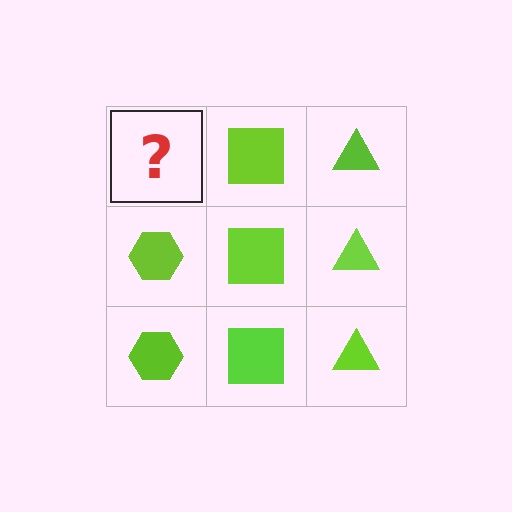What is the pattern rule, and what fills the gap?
The rule is that each column has a consistent shape. The gap should be filled with a lime hexagon.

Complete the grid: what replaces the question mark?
The question mark should be replaced with a lime hexagon.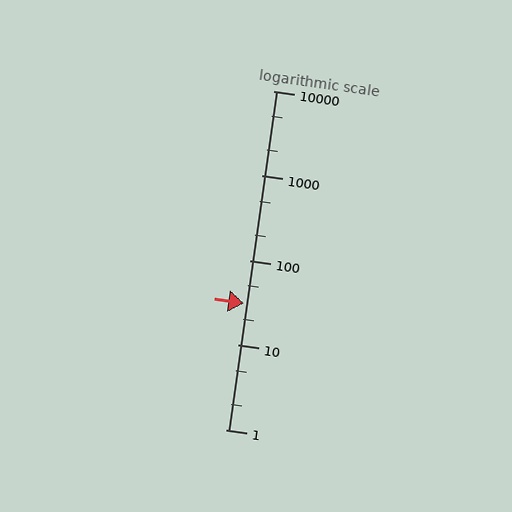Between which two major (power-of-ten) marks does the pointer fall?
The pointer is between 10 and 100.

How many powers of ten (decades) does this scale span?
The scale spans 4 decades, from 1 to 10000.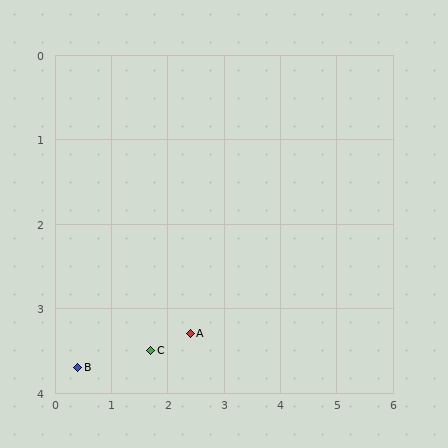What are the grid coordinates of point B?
Point B is at approximately (0.4, 3.7).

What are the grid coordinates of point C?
Point C is at approximately (1.7, 3.5).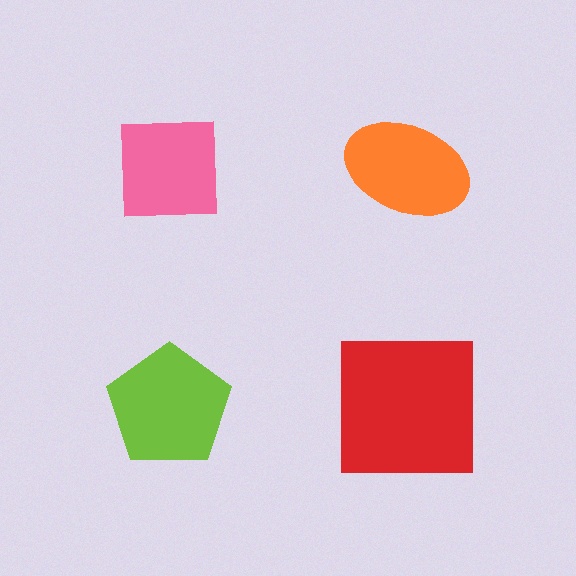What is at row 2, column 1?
A lime pentagon.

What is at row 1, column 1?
A pink square.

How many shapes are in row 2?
2 shapes.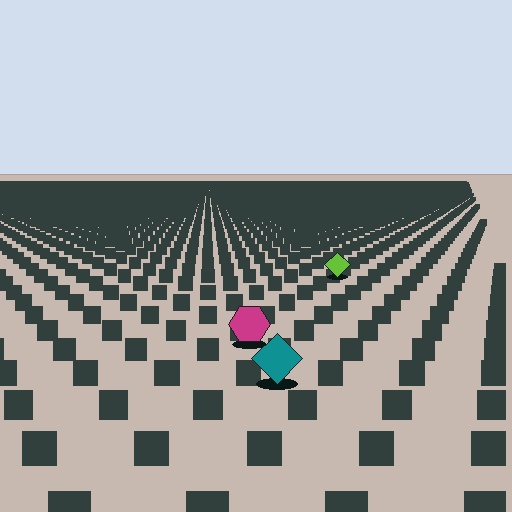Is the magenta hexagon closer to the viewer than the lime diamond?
Yes. The magenta hexagon is closer — you can tell from the texture gradient: the ground texture is coarser near it.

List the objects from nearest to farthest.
From nearest to farthest: the teal diamond, the magenta hexagon, the lime diamond.